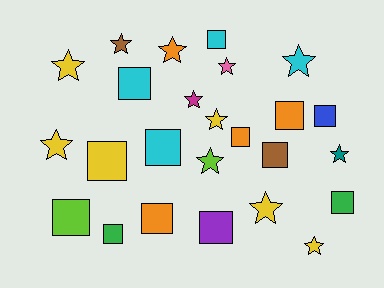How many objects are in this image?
There are 25 objects.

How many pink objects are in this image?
There is 1 pink object.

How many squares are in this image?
There are 13 squares.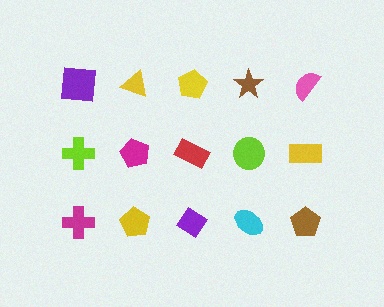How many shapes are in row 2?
5 shapes.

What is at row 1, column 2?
A yellow triangle.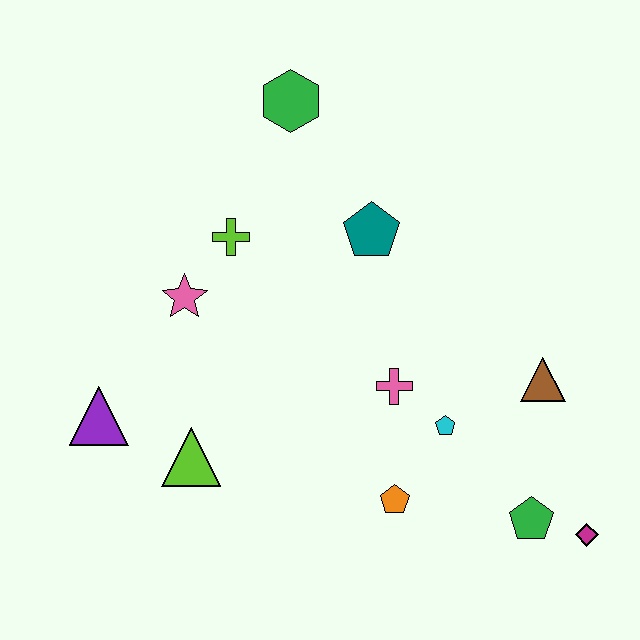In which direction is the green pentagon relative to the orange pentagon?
The green pentagon is to the right of the orange pentagon.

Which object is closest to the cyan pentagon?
The pink cross is closest to the cyan pentagon.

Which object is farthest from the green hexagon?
The magenta diamond is farthest from the green hexagon.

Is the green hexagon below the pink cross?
No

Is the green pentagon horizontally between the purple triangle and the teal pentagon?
No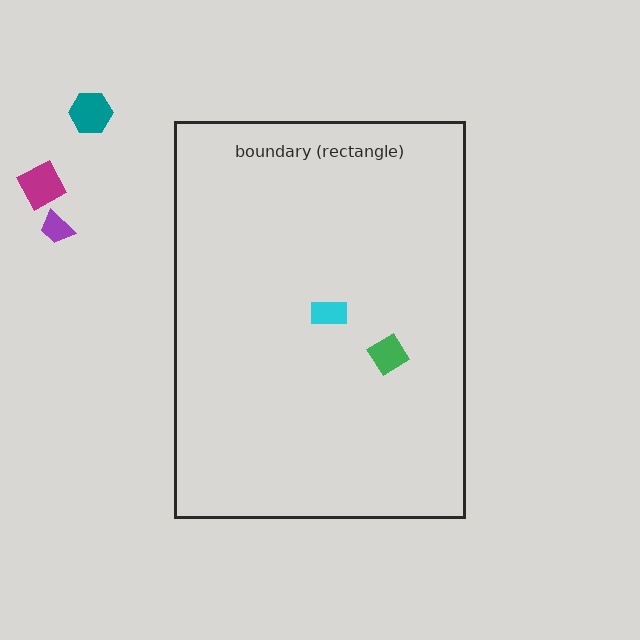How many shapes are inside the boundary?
2 inside, 3 outside.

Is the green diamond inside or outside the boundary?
Inside.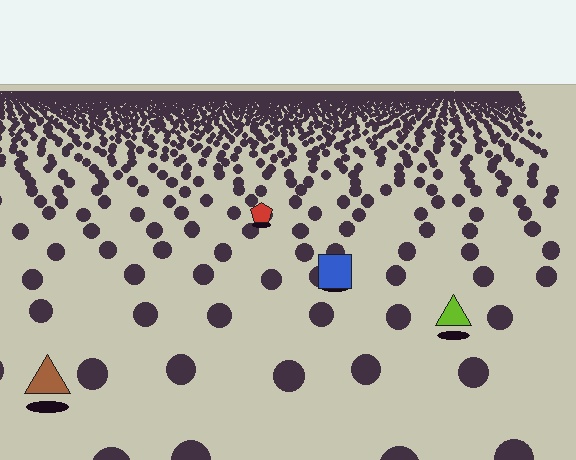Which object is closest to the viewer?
The brown triangle is closest. The texture marks near it are larger and more spread out.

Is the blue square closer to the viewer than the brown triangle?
No. The brown triangle is closer — you can tell from the texture gradient: the ground texture is coarser near it.